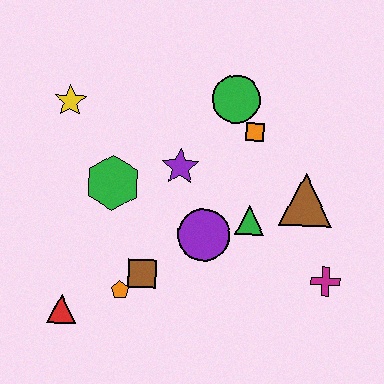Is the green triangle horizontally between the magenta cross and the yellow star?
Yes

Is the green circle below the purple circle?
No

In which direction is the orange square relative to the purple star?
The orange square is to the right of the purple star.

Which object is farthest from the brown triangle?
The red triangle is farthest from the brown triangle.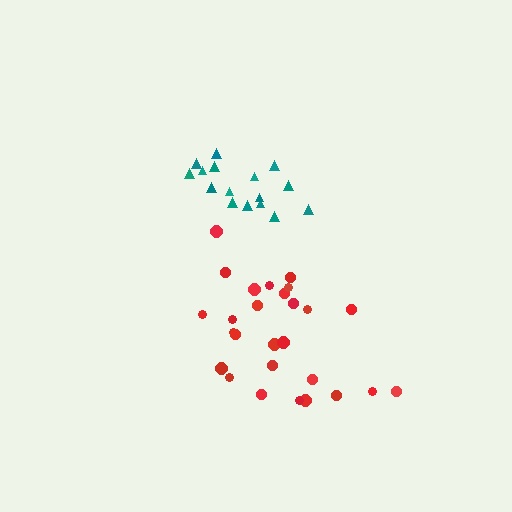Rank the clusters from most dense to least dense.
teal, red.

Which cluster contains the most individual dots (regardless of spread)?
Red (28).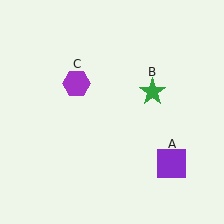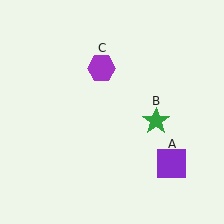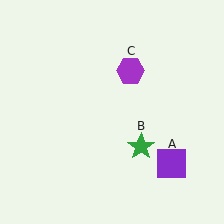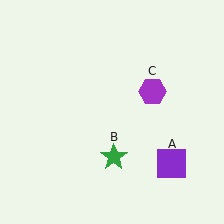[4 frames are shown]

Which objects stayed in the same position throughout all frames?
Purple square (object A) remained stationary.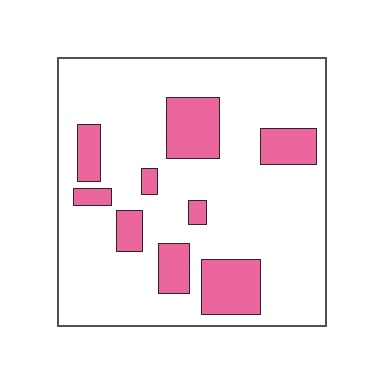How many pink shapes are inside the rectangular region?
9.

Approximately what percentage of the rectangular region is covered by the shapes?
Approximately 20%.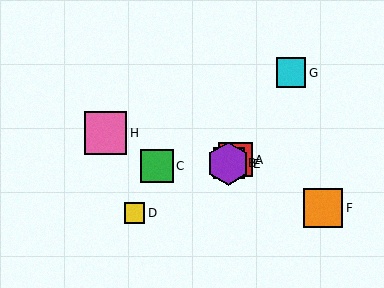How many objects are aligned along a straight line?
4 objects (A, B, D, E) are aligned along a straight line.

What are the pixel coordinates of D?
Object D is at (134, 213).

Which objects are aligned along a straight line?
Objects A, B, D, E are aligned along a straight line.